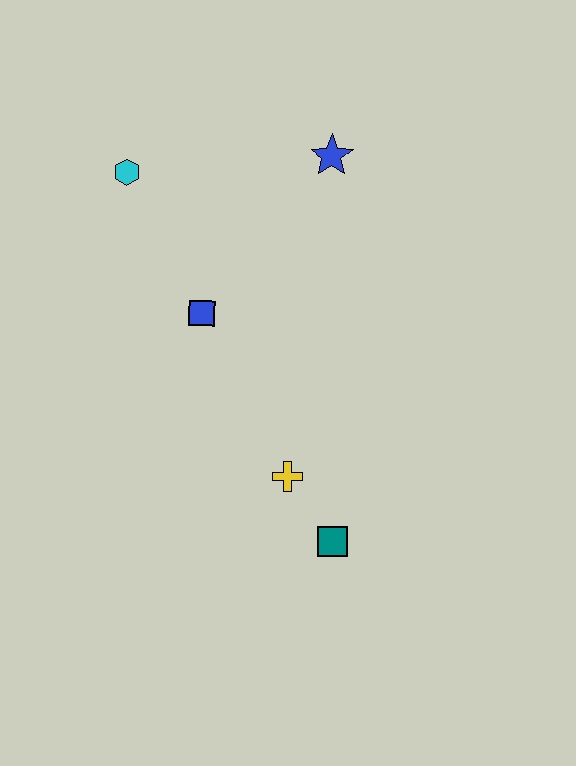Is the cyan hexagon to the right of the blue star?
No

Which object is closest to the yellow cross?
The teal square is closest to the yellow cross.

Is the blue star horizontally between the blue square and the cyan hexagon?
No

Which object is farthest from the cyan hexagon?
The teal square is farthest from the cyan hexagon.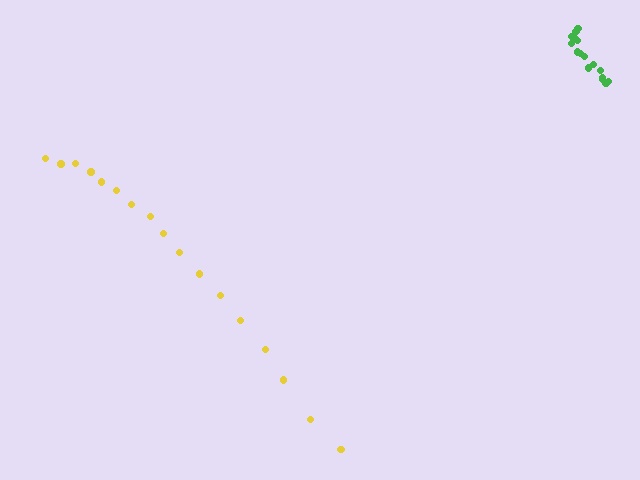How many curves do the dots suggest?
There are 2 distinct paths.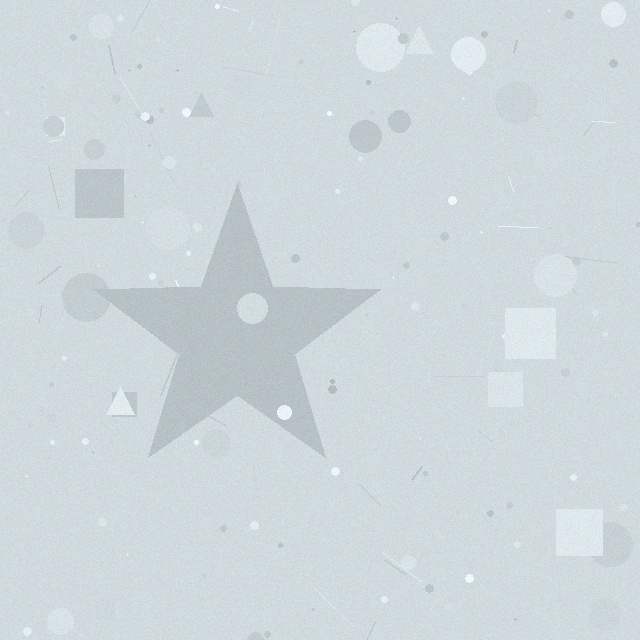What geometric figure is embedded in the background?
A star is embedded in the background.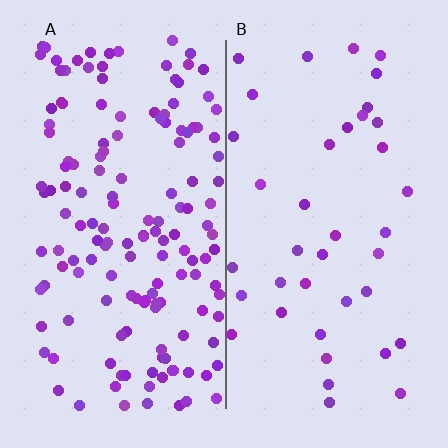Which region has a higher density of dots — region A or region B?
A (the left).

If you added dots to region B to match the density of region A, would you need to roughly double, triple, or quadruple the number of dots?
Approximately quadruple.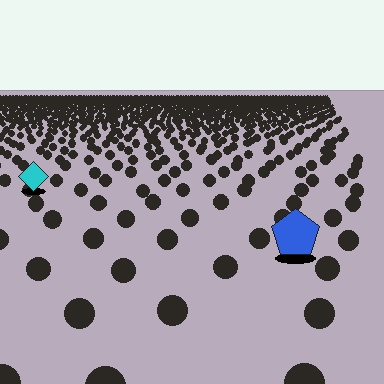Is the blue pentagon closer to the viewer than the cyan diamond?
Yes. The blue pentagon is closer — you can tell from the texture gradient: the ground texture is coarser near it.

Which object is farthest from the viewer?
The cyan diamond is farthest from the viewer. It appears smaller and the ground texture around it is denser.